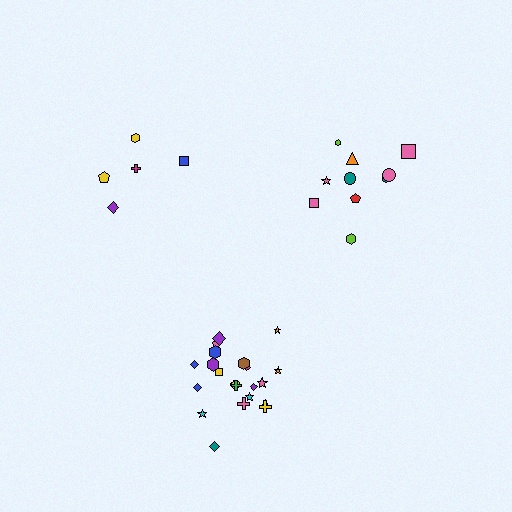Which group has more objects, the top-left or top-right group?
The top-right group.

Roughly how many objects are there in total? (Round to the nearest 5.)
Roughly 35 objects in total.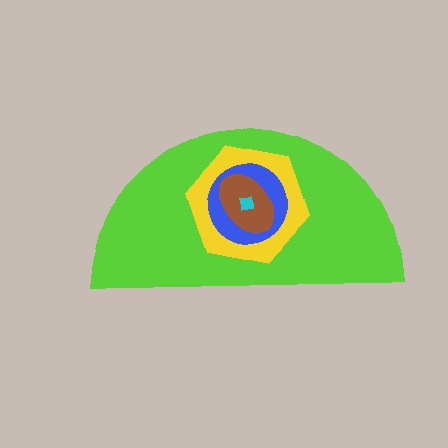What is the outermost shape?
The lime semicircle.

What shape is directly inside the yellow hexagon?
The blue circle.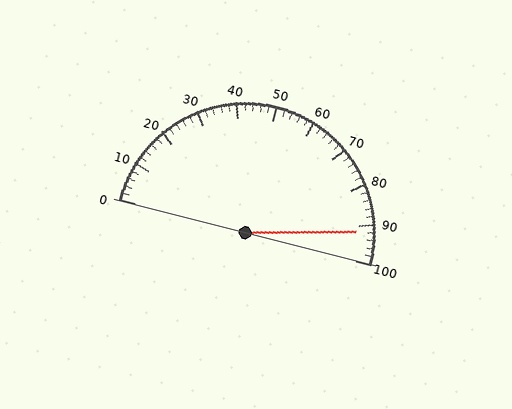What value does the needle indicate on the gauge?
The needle indicates approximately 92.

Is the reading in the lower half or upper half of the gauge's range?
The reading is in the upper half of the range (0 to 100).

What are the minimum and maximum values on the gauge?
The gauge ranges from 0 to 100.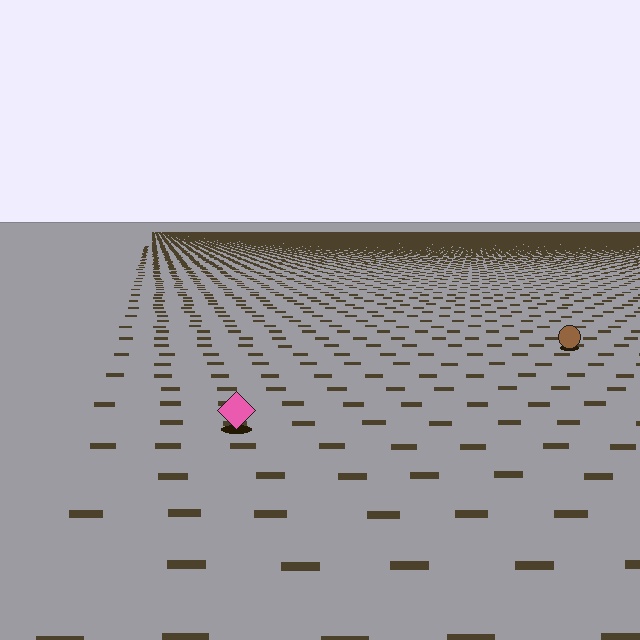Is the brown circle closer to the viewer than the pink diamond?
No. The pink diamond is closer — you can tell from the texture gradient: the ground texture is coarser near it.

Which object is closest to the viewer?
The pink diamond is closest. The texture marks near it are larger and more spread out.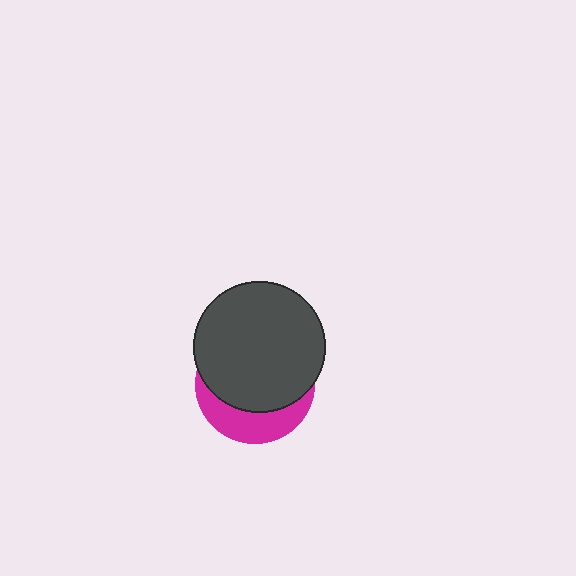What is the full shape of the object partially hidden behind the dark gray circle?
The partially hidden object is a magenta circle.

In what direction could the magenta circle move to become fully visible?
The magenta circle could move down. That would shift it out from behind the dark gray circle entirely.